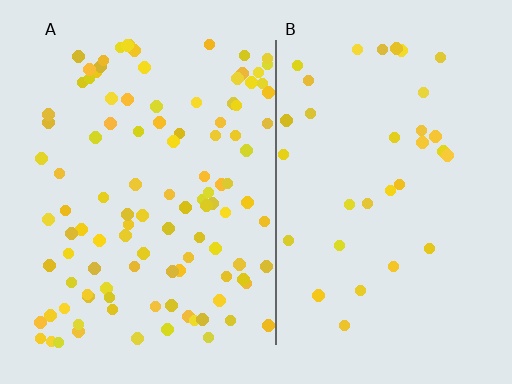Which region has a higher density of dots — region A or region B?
A (the left).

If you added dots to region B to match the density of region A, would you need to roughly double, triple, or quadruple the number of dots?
Approximately triple.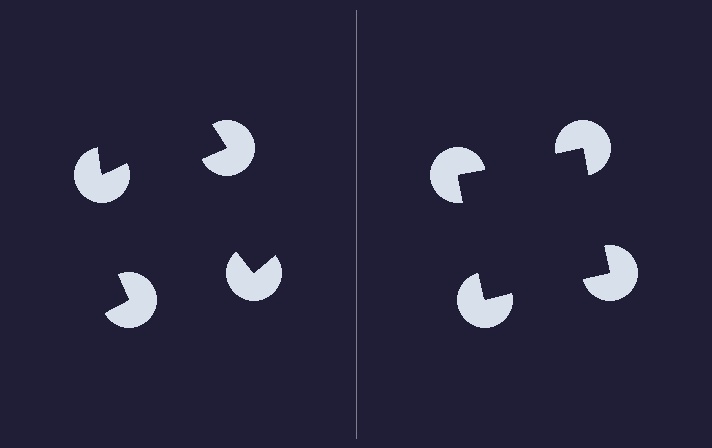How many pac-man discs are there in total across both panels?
8 — 4 on each side.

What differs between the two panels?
The pac-man discs are positioned identically on both sides; only the wedge orientations differ. On the right they align to a square; on the left they are misaligned.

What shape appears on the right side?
An illusory square.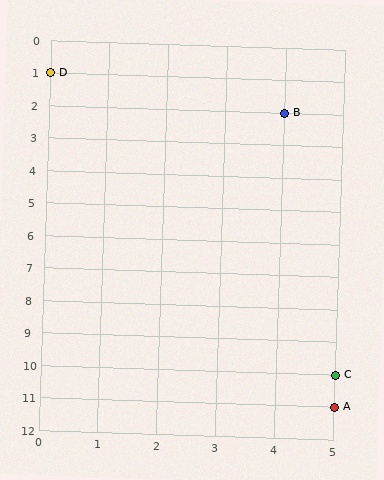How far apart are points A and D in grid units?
Points A and D are 5 columns and 10 rows apart (about 11.2 grid units diagonally).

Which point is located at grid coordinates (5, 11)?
Point A is at (5, 11).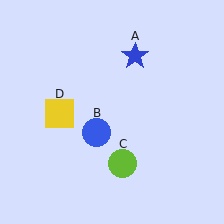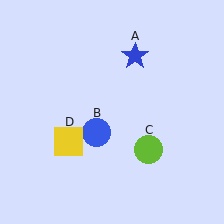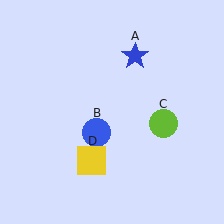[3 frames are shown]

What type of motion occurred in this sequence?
The lime circle (object C), yellow square (object D) rotated counterclockwise around the center of the scene.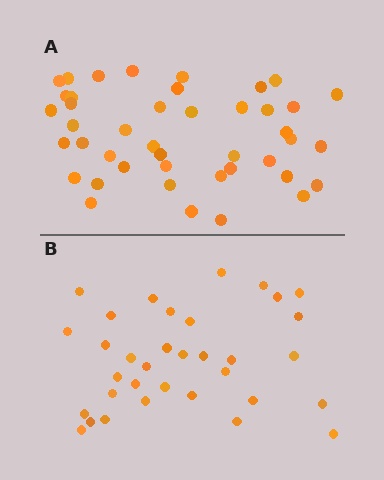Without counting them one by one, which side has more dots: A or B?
Region A (the top region) has more dots.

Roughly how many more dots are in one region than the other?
Region A has roughly 8 or so more dots than region B.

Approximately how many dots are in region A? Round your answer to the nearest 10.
About 40 dots. (The exact count is 43, which rounds to 40.)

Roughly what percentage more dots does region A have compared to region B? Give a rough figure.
About 25% more.